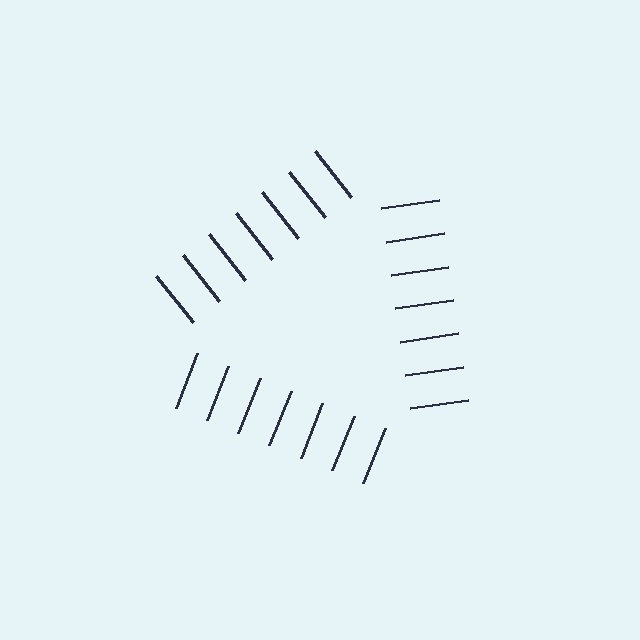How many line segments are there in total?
21 — 7 along each of the 3 edges.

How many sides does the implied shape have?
3 sides — the line-ends trace a triangle.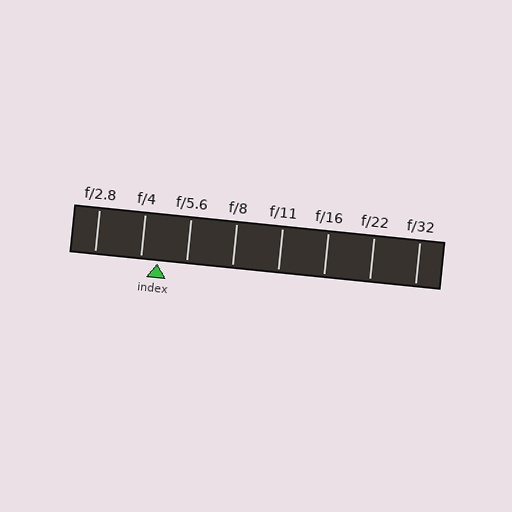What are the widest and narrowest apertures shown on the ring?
The widest aperture shown is f/2.8 and the narrowest is f/32.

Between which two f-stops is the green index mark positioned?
The index mark is between f/4 and f/5.6.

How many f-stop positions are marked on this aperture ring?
There are 8 f-stop positions marked.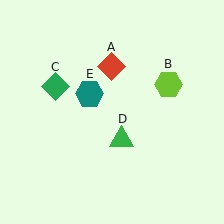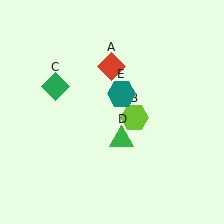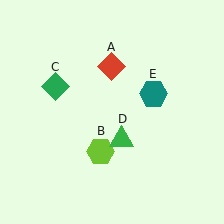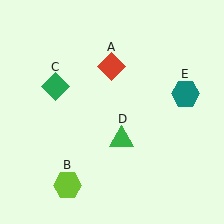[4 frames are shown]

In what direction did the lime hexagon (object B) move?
The lime hexagon (object B) moved down and to the left.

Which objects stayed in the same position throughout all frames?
Red diamond (object A) and green diamond (object C) and green triangle (object D) remained stationary.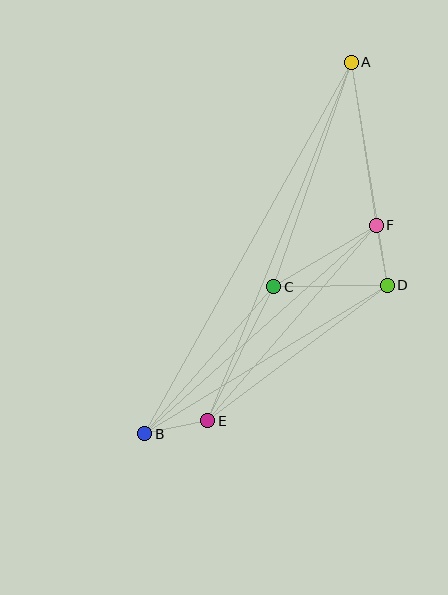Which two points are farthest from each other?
Points A and B are farthest from each other.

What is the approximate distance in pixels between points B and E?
The distance between B and E is approximately 64 pixels.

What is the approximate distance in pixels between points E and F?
The distance between E and F is approximately 258 pixels.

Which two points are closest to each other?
Points D and F are closest to each other.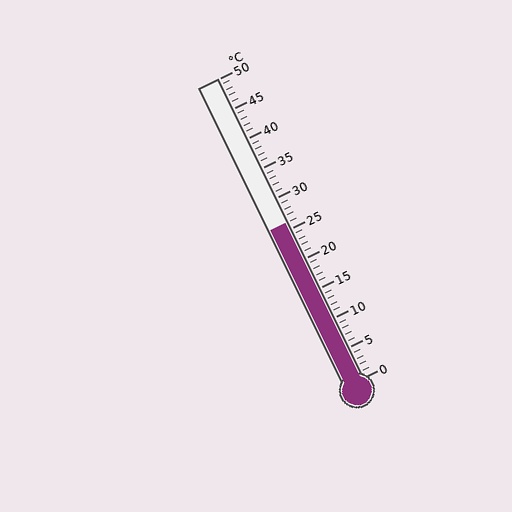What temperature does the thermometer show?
The thermometer shows approximately 26°C.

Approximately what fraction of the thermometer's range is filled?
The thermometer is filled to approximately 50% of its range.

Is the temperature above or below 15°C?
The temperature is above 15°C.